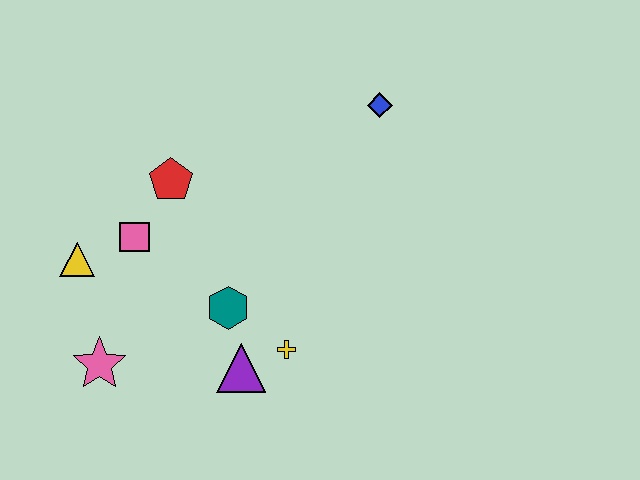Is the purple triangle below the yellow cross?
Yes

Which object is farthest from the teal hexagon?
The blue diamond is farthest from the teal hexagon.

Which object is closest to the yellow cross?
The purple triangle is closest to the yellow cross.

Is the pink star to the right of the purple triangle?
No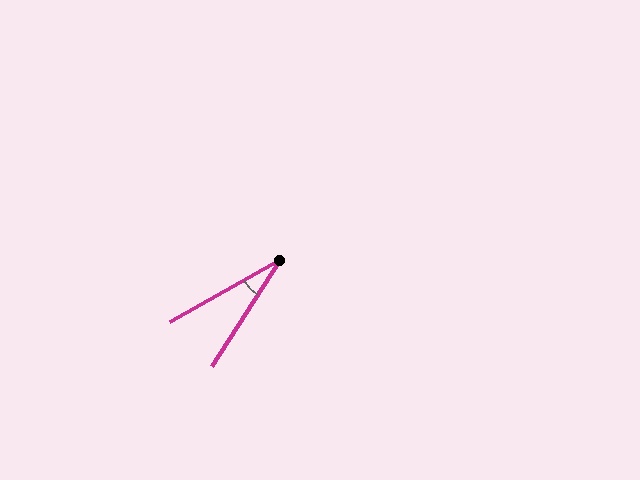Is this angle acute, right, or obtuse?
It is acute.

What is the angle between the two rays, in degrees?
Approximately 28 degrees.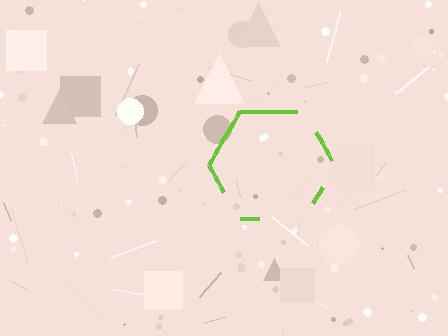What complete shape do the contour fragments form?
The contour fragments form a hexagon.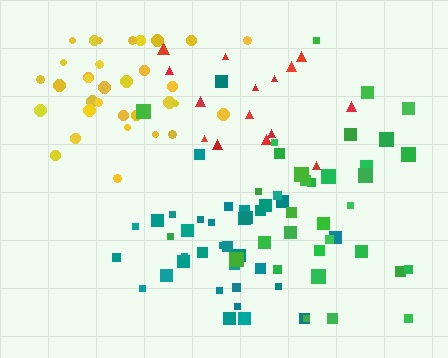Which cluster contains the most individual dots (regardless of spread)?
Teal (35).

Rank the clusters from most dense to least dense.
teal, yellow, green, red.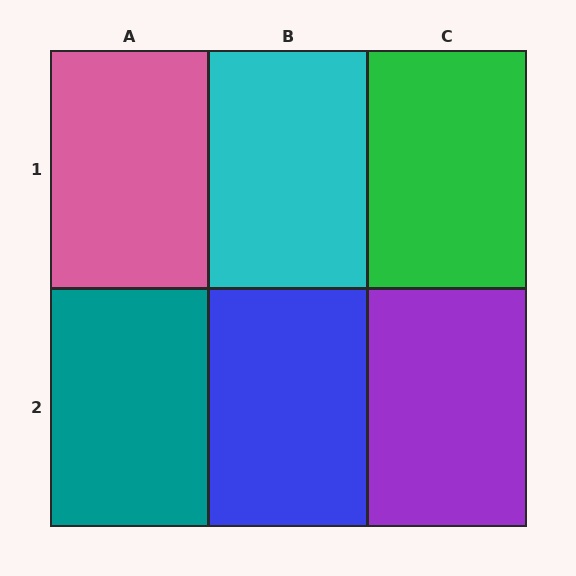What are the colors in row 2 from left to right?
Teal, blue, purple.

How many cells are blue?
1 cell is blue.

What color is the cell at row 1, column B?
Cyan.